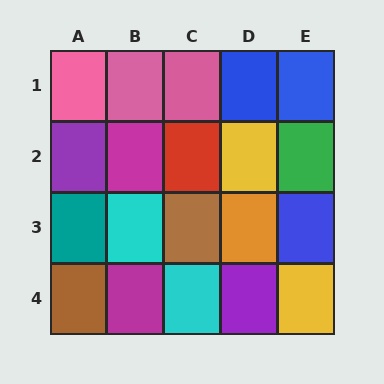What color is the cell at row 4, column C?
Cyan.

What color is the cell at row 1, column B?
Pink.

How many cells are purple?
2 cells are purple.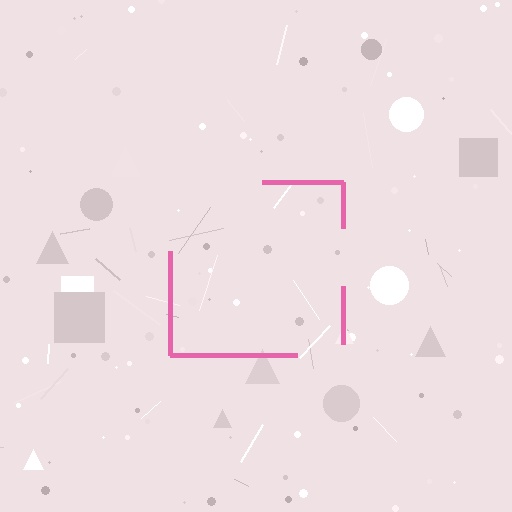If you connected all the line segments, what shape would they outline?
They would outline a square.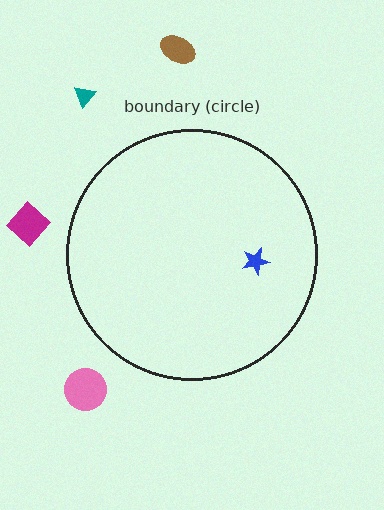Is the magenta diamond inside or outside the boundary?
Outside.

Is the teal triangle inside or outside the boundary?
Outside.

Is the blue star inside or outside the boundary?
Inside.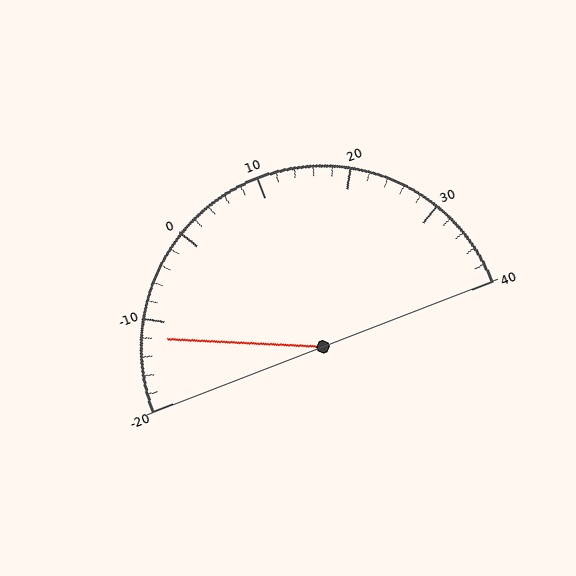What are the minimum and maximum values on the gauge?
The gauge ranges from -20 to 40.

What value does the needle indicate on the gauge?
The needle indicates approximately -12.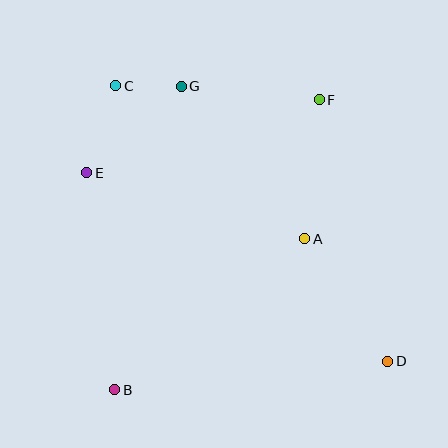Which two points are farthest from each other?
Points C and D are farthest from each other.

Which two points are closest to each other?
Points C and G are closest to each other.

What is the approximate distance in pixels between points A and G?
The distance between A and G is approximately 196 pixels.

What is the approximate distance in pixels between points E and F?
The distance between E and F is approximately 244 pixels.